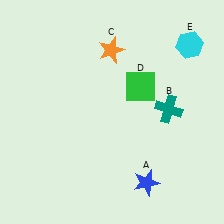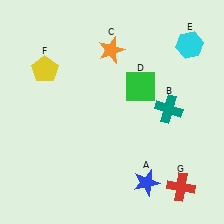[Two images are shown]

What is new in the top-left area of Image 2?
A yellow pentagon (F) was added in the top-left area of Image 2.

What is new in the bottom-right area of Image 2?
A red cross (G) was added in the bottom-right area of Image 2.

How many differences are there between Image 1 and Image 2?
There are 2 differences between the two images.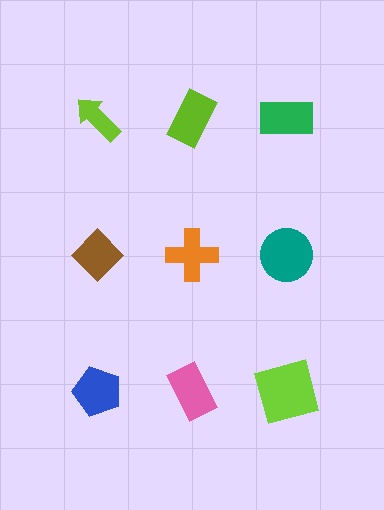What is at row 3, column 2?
A pink rectangle.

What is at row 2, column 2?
An orange cross.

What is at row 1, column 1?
A lime arrow.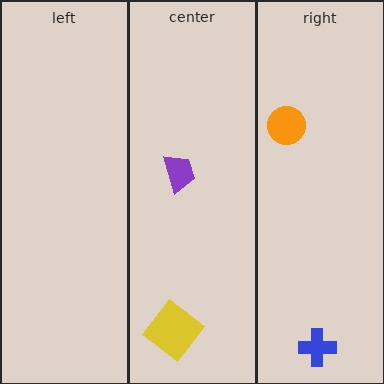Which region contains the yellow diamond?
The center region.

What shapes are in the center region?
The yellow diamond, the purple trapezoid.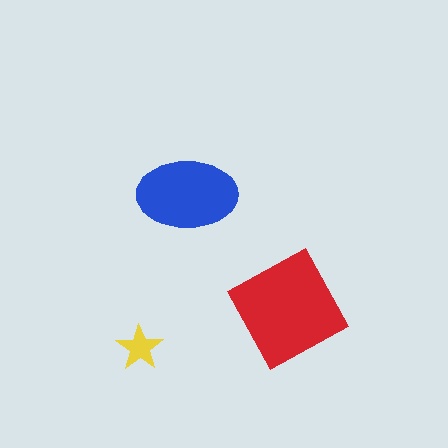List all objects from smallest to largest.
The yellow star, the blue ellipse, the red square.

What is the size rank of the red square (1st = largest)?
1st.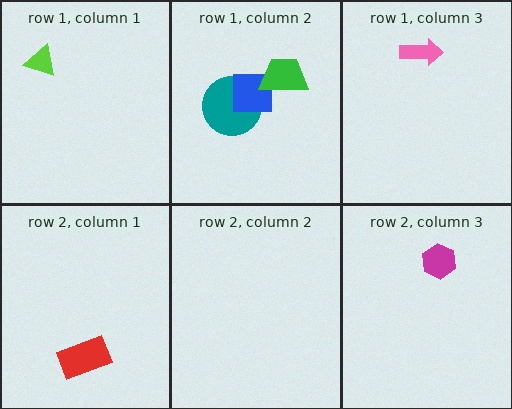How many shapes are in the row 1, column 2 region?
3.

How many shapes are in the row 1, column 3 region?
1.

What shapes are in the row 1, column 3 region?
The pink arrow.